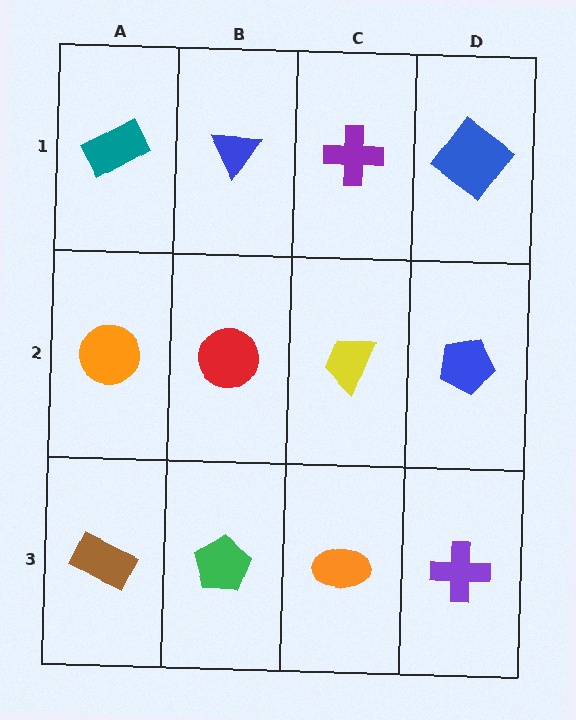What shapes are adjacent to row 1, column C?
A yellow trapezoid (row 2, column C), a blue triangle (row 1, column B), a blue diamond (row 1, column D).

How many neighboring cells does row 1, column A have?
2.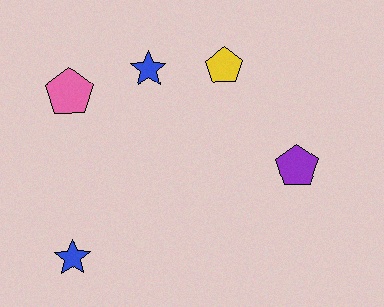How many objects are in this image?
There are 5 objects.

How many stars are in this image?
There are 2 stars.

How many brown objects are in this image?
There are no brown objects.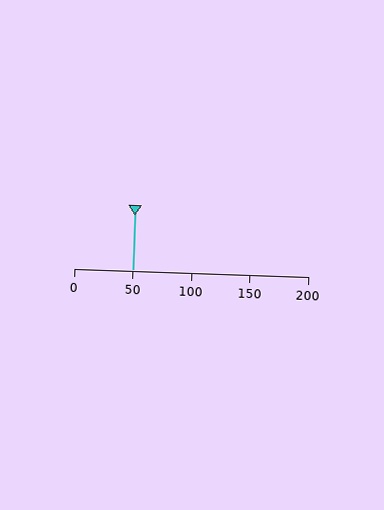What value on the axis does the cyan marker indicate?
The marker indicates approximately 50.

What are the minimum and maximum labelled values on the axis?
The axis runs from 0 to 200.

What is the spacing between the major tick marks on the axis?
The major ticks are spaced 50 apart.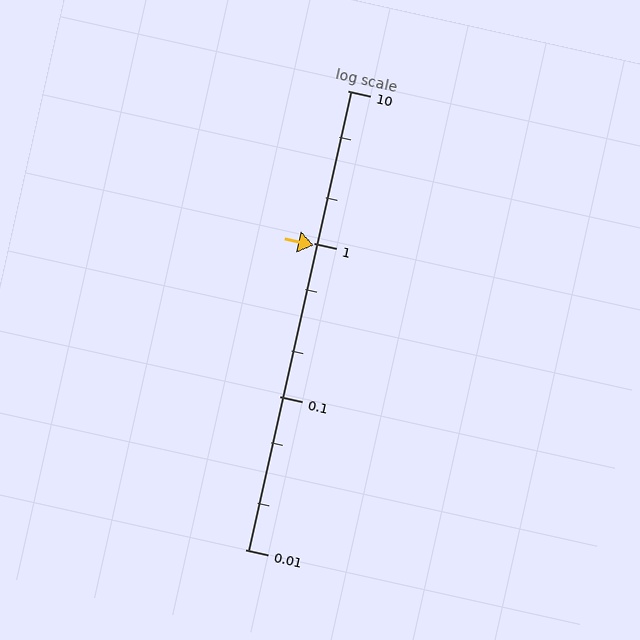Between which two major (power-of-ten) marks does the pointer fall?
The pointer is between 0.1 and 1.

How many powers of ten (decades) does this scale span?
The scale spans 3 decades, from 0.01 to 10.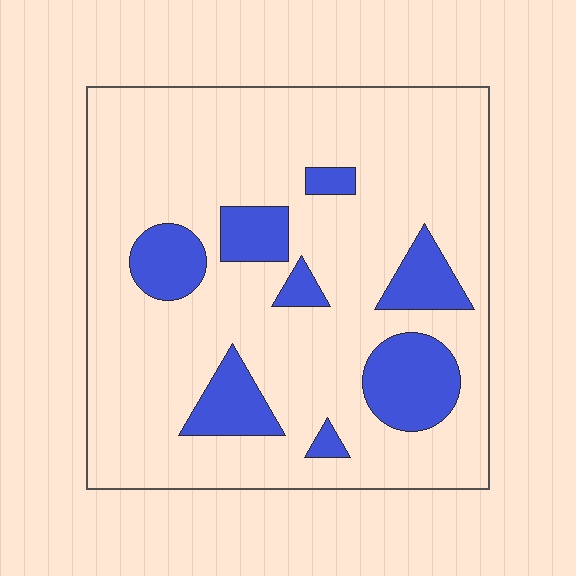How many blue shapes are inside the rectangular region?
8.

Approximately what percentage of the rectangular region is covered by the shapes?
Approximately 20%.